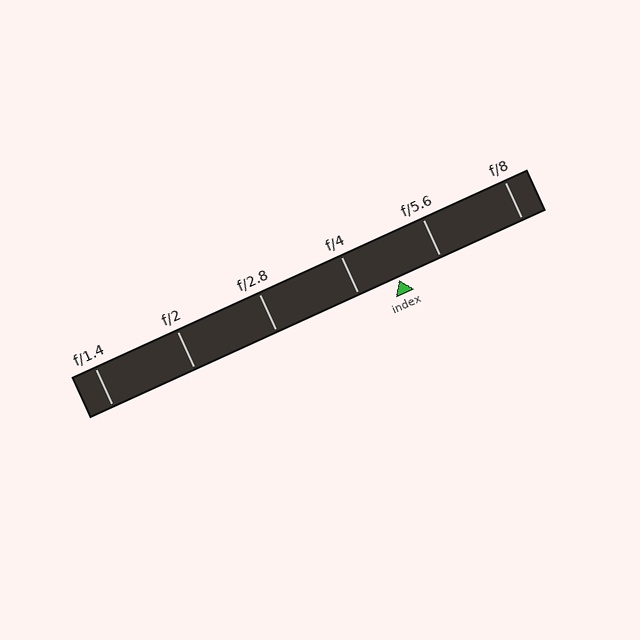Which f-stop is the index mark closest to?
The index mark is closest to f/4.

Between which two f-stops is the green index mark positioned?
The index mark is between f/4 and f/5.6.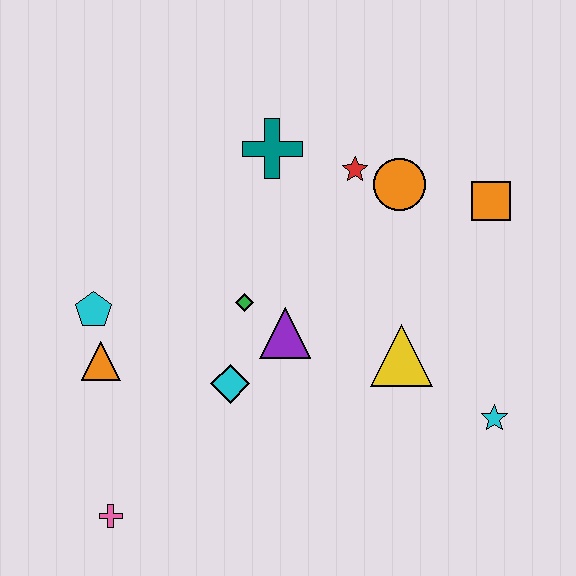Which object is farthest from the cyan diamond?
The orange square is farthest from the cyan diamond.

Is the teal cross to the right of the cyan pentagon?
Yes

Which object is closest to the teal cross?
The red star is closest to the teal cross.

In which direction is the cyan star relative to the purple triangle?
The cyan star is to the right of the purple triangle.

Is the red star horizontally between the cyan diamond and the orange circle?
Yes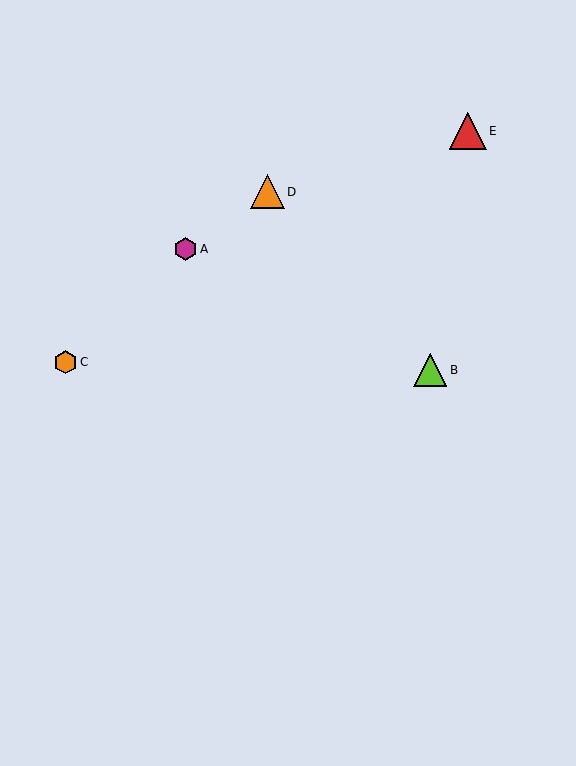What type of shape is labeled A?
Shape A is a magenta hexagon.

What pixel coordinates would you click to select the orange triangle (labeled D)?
Click at (267, 192) to select the orange triangle D.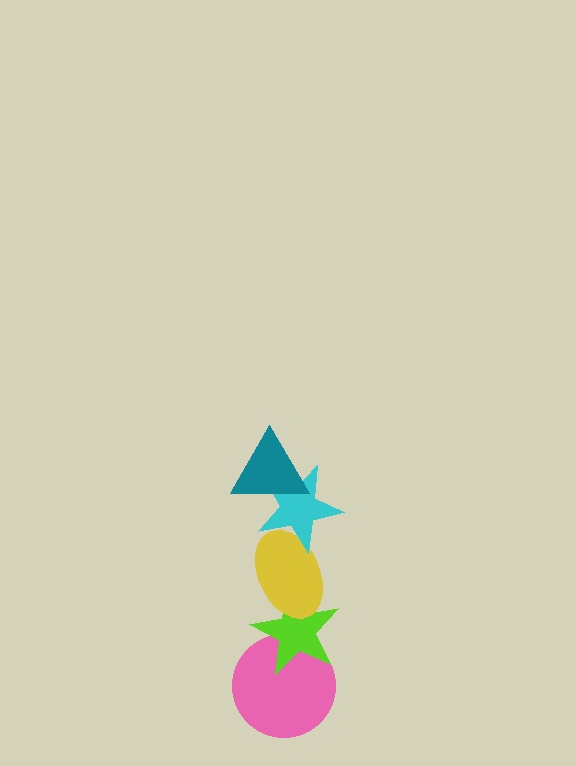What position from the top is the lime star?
The lime star is 4th from the top.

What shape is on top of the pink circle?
The lime star is on top of the pink circle.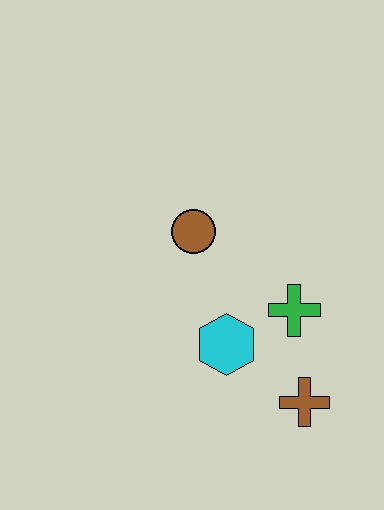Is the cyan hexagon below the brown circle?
Yes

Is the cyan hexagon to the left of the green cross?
Yes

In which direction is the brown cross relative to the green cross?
The brown cross is below the green cross.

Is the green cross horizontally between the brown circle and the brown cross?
Yes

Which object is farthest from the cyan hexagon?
The brown circle is farthest from the cyan hexagon.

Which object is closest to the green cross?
The cyan hexagon is closest to the green cross.